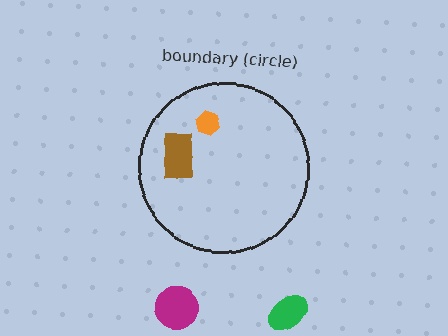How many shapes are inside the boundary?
2 inside, 2 outside.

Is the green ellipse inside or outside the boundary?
Outside.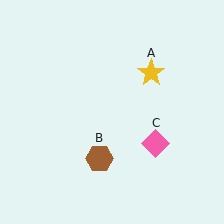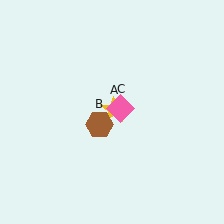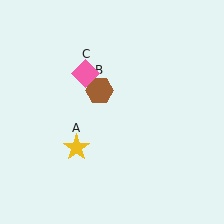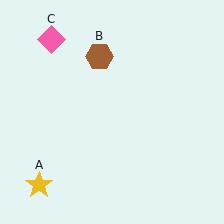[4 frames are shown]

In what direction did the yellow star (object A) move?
The yellow star (object A) moved down and to the left.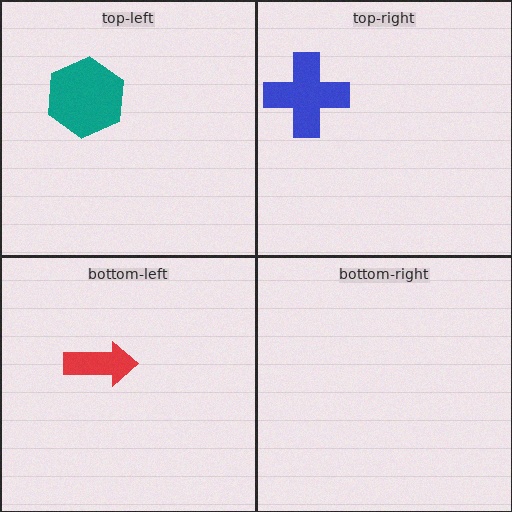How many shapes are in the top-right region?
1.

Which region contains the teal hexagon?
The top-left region.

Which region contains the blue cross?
The top-right region.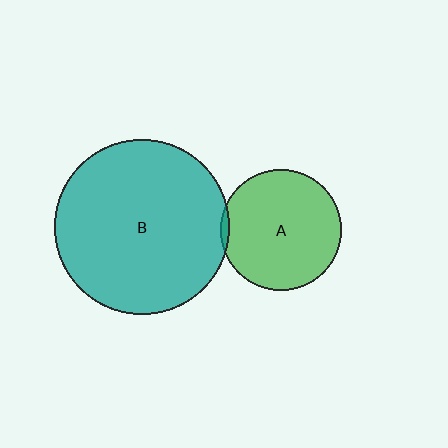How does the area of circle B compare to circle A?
Approximately 2.1 times.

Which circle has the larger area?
Circle B (teal).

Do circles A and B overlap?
Yes.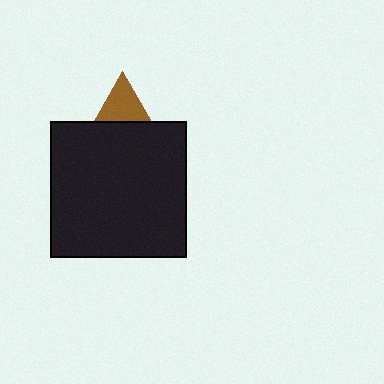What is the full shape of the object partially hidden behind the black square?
The partially hidden object is a brown triangle.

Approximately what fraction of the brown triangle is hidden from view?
Roughly 56% of the brown triangle is hidden behind the black square.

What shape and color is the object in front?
The object in front is a black square.